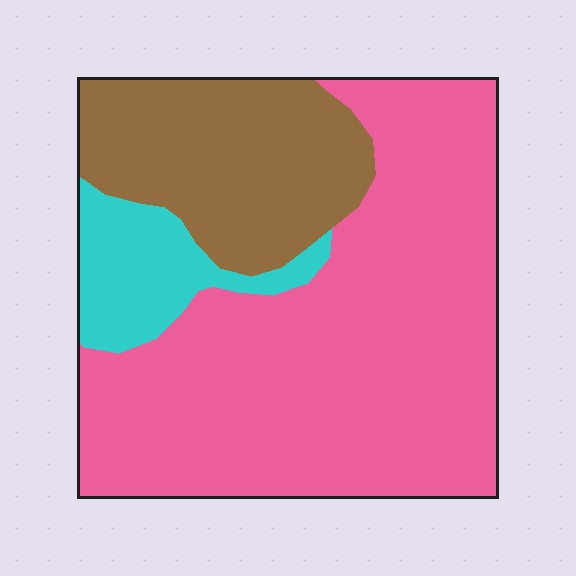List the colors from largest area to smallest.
From largest to smallest: pink, brown, cyan.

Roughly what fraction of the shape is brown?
Brown covers around 25% of the shape.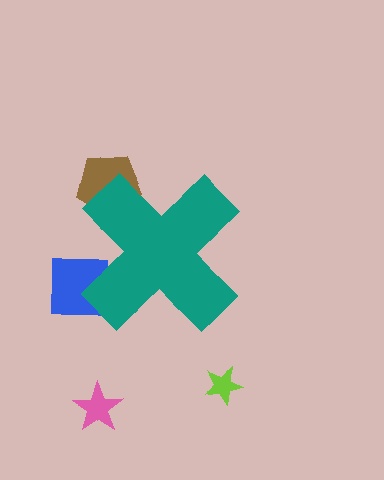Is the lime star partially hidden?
No, the lime star is fully visible.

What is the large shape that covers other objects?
A teal cross.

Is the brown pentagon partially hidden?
Yes, the brown pentagon is partially hidden behind the teal cross.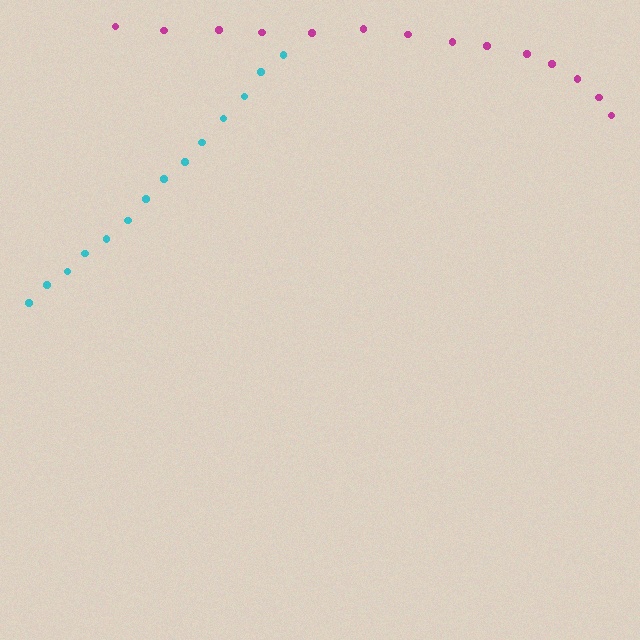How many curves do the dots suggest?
There are 2 distinct paths.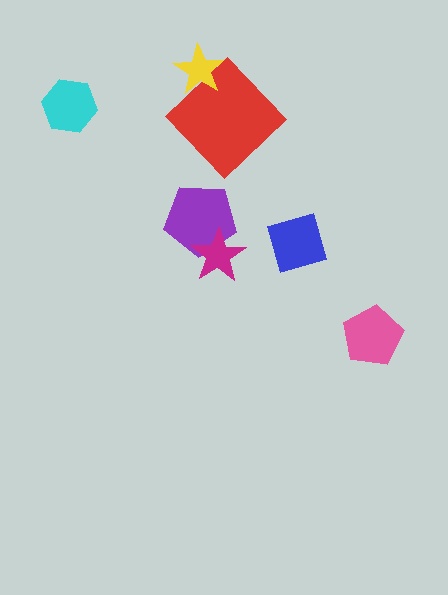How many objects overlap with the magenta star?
1 object overlaps with the magenta star.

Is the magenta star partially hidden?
No, no other shape covers it.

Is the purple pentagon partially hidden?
Yes, it is partially covered by another shape.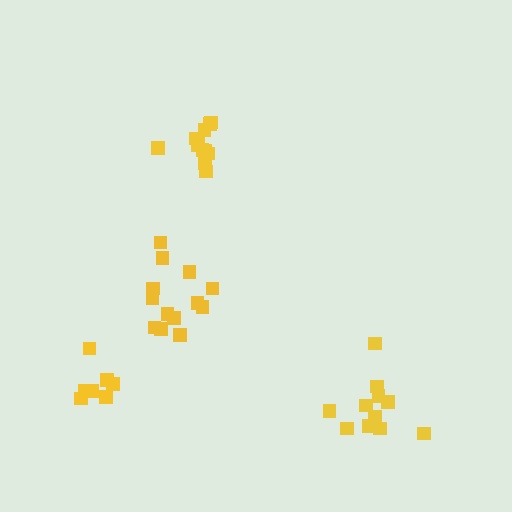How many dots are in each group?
Group 1: 13 dots, Group 2: 12 dots, Group 3: 13 dots, Group 4: 7 dots (45 total).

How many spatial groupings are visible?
There are 4 spatial groupings.